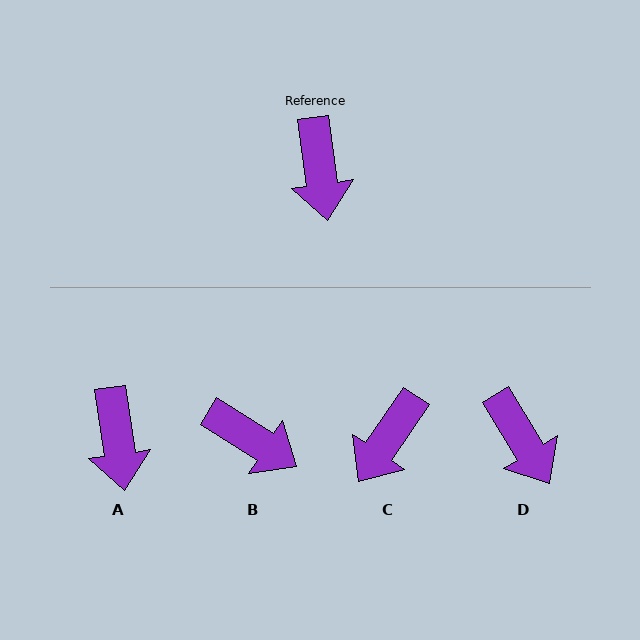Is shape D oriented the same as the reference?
No, it is off by about 23 degrees.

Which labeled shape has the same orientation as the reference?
A.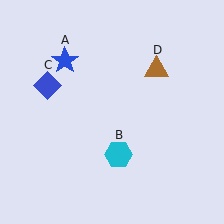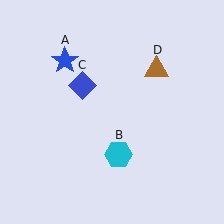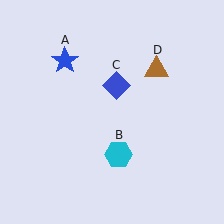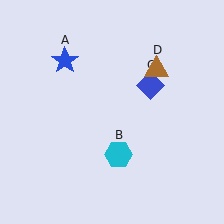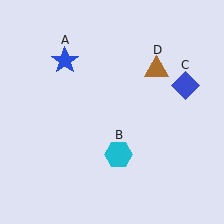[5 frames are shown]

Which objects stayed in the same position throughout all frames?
Blue star (object A) and cyan hexagon (object B) and brown triangle (object D) remained stationary.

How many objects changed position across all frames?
1 object changed position: blue diamond (object C).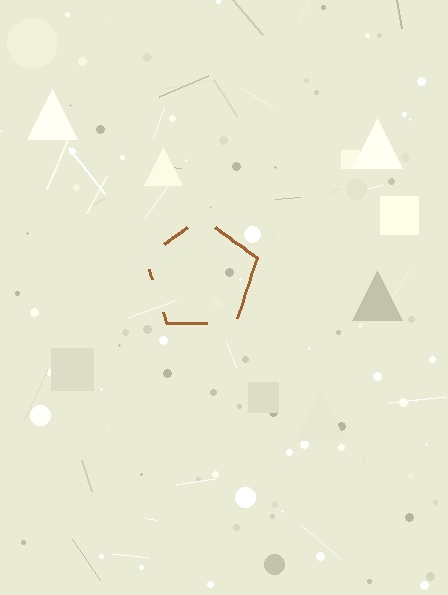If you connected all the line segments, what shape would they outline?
They would outline a pentagon.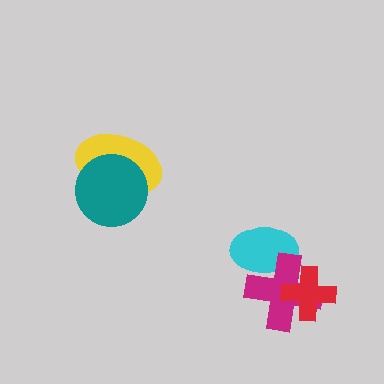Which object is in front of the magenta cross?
The red cross is in front of the magenta cross.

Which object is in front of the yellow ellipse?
The teal circle is in front of the yellow ellipse.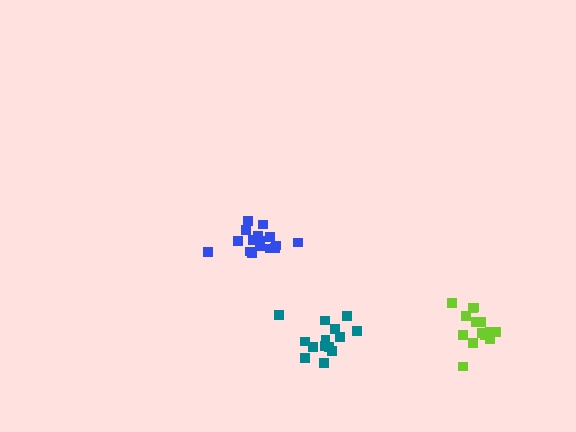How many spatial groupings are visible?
There are 3 spatial groupings.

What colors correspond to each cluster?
The clusters are colored: blue, lime, teal.